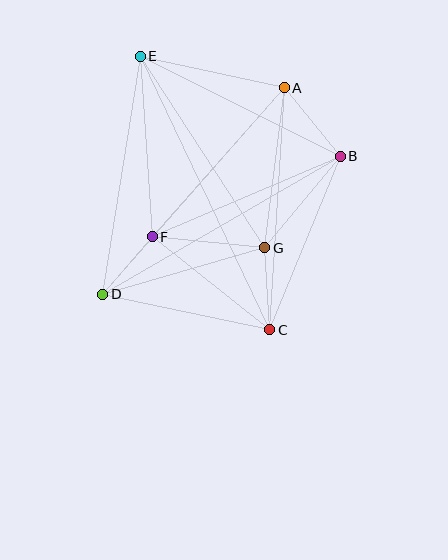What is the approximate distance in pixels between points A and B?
The distance between A and B is approximately 89 pixels.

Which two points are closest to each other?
Points D and F are closest to each other.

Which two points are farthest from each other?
Points C and E are farthest from each other.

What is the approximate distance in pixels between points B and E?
The distance between B and E is approximately 224 pixels.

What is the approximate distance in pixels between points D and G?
The distance between D and G is approximately 168 pixels.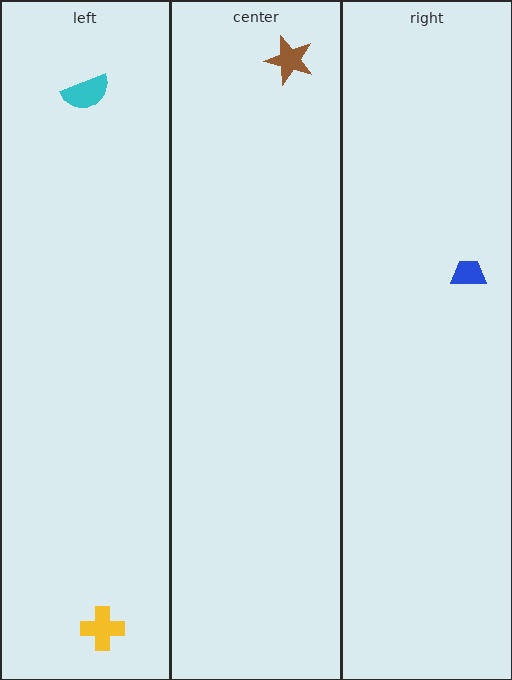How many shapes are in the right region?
1.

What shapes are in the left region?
The cyan semicircle, the yellow cross.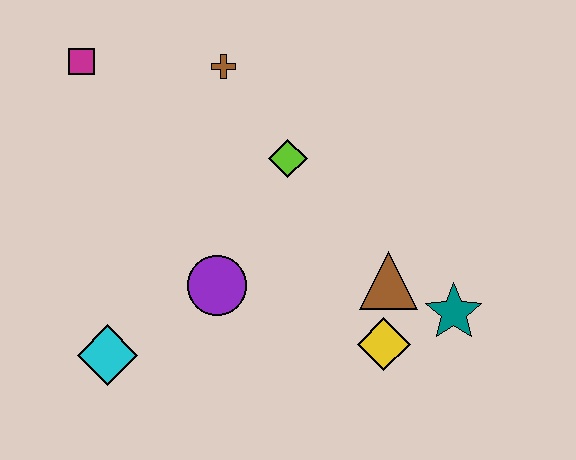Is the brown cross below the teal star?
No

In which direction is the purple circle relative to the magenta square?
The purple circle is below the magenta square.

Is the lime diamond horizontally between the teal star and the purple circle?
Yes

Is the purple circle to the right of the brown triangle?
No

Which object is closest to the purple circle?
The cyan diamond is closest to the purple circle.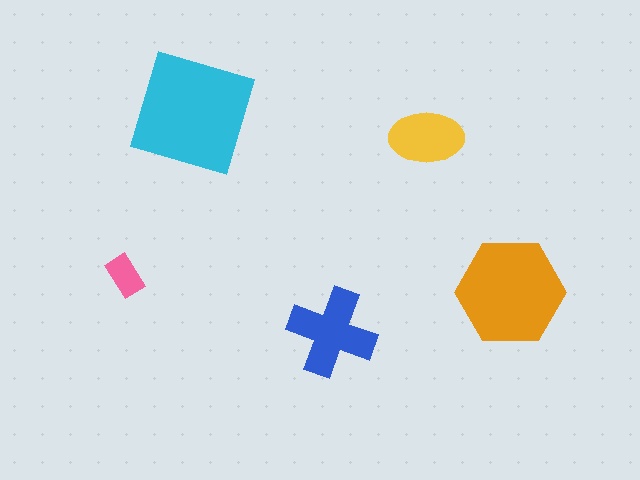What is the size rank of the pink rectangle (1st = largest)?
5th.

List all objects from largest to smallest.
The cyan square, the orange hexagon, the blue cross, the yellow ellipse, the pink rectangle.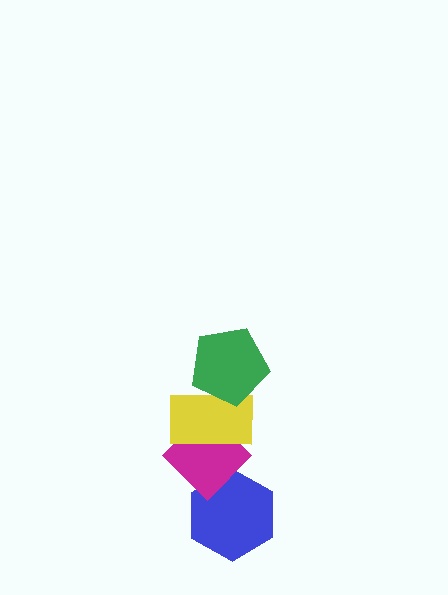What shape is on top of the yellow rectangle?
The green pentagon is on top of the yellow rectangle.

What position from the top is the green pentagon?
The green pentagon is 1st from the top.